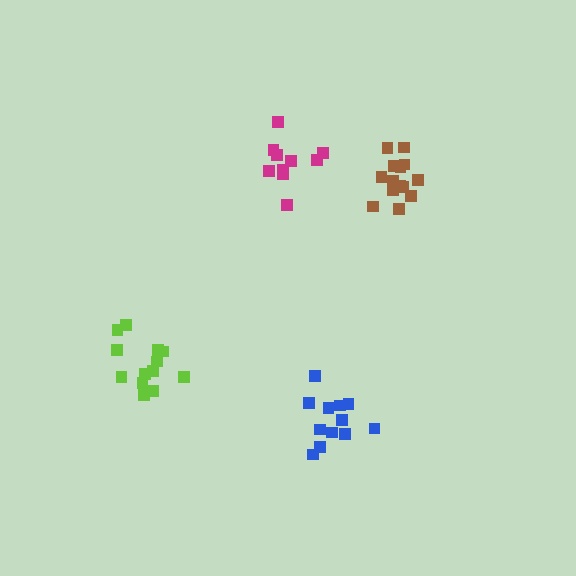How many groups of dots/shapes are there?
There are 4 groups.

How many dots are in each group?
Group 1: 10 dots, Group 2: 13 dots, Group 3: 15 dots, Group 4: 12 dots (50 total).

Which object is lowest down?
The blue cluster is bottommost.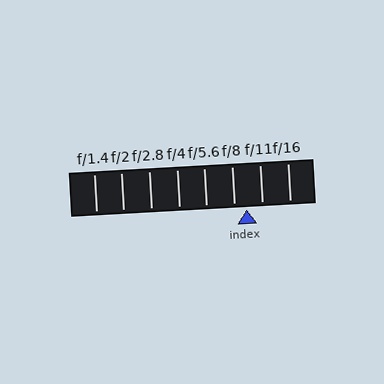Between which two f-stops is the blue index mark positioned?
The index mark is between f/8 and f/11.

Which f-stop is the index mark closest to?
The index mark is closest to f/8.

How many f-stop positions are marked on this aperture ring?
There are 8 f-stop positions marked.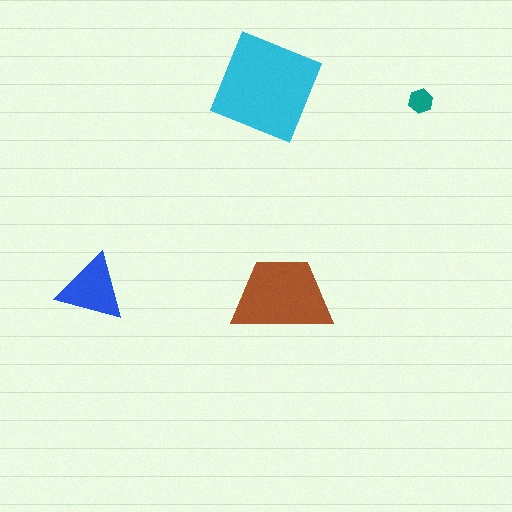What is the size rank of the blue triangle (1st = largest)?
3rd.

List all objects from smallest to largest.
The teal hexagon, the blue triangle, the brown trapezoid, the cyan diamond.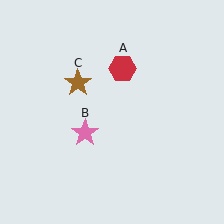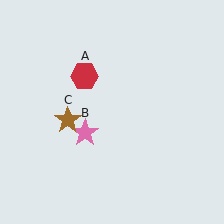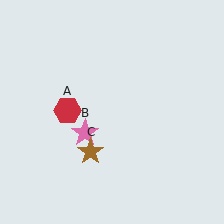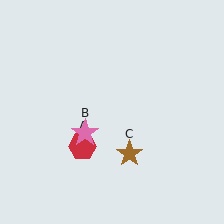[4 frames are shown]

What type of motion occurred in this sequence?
The red hexagon (object A), brown star (object C) rotated counterclockwise around the center of the scene.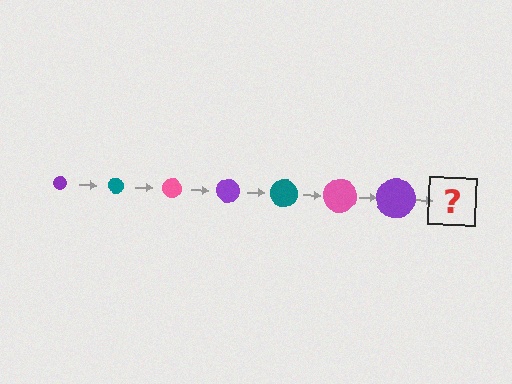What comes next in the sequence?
The next element should be a teal circle, larger than the previous one.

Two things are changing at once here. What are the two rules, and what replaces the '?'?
The two rules are that the circle grows larger each step and the color cycles through purple, teal, and pink. The '?' should be a teal circle, larger than the previous one.